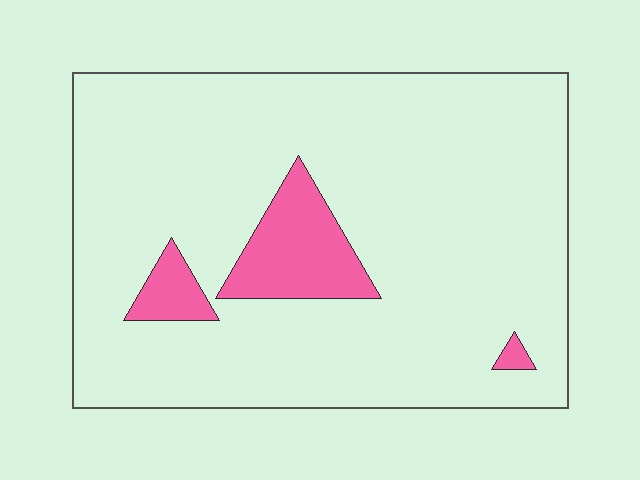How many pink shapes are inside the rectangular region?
3.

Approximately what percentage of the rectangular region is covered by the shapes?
Approximately 10%.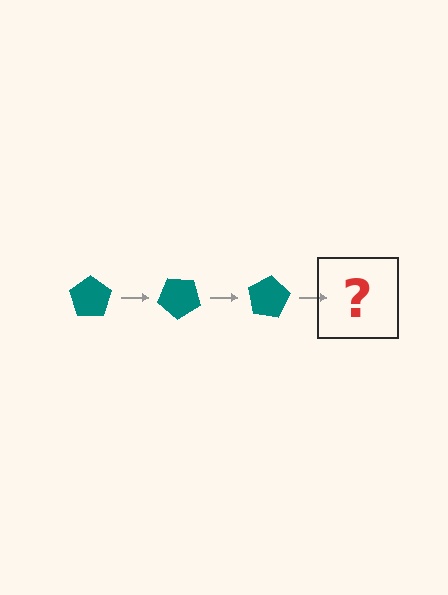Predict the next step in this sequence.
The next step is a teal pentagon rotated 120 degrees.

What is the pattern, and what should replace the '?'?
The pattern is that the pentagon rotates 40 degrees each step. The '?' should be a teal pentagon rotated 120 degrees.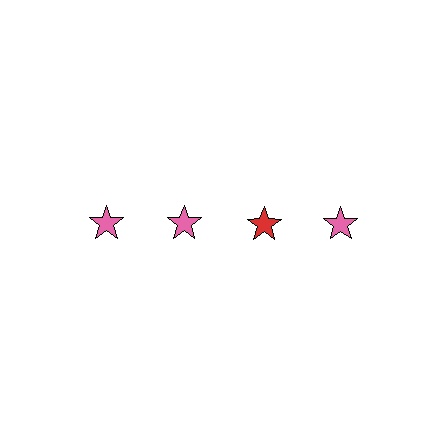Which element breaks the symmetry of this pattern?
The red star in the top row, center column breaks the symmetry. All other shapes are pink stars.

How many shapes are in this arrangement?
There are 4 shapes arranged in a grid pattern.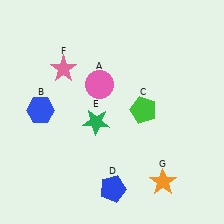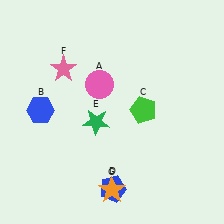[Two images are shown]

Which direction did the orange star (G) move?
The orange star (G) moved left.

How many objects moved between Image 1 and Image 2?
1 object moved between the two images.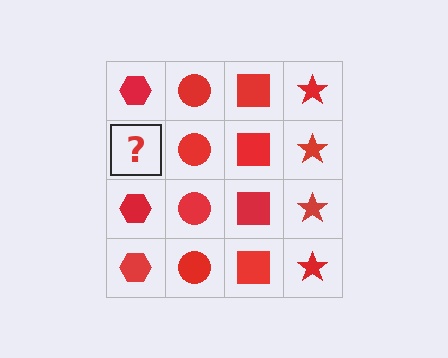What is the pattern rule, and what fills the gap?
The rule is that each column has a consistent shape. The gap should be filled with a red hexagon.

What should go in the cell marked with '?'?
The missing cell should contain a red hexagon.